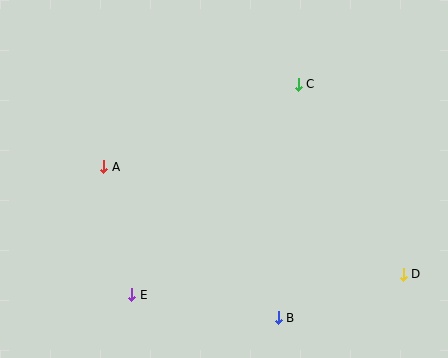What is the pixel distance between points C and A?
The distance between C and A is 211 pixels.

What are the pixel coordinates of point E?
Point E is at (132, 295).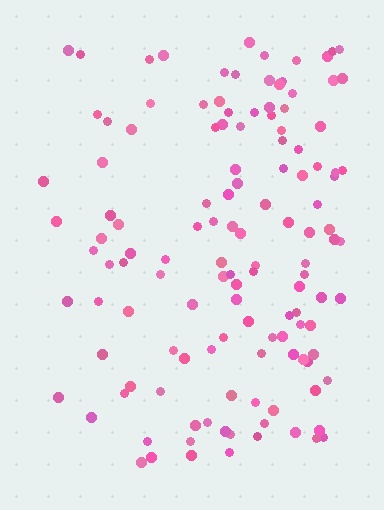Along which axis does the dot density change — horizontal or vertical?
Horizontal.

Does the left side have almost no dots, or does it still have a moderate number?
Still a moderate number, just noticeably fewer than the right.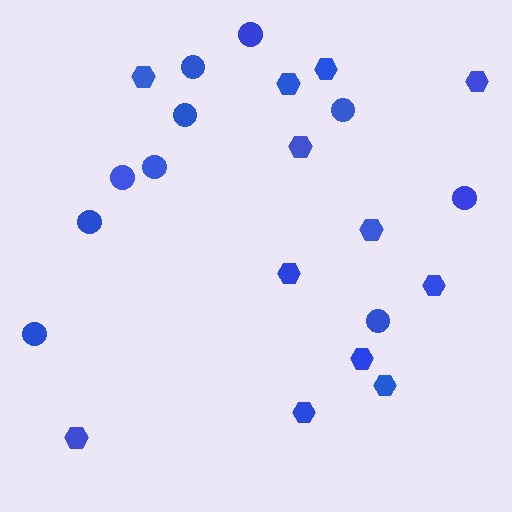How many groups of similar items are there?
There are 2 groups: one group of hexagons (12) and one group of circles (10).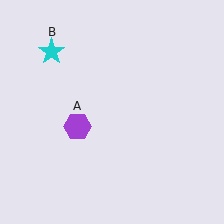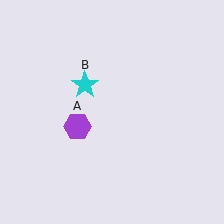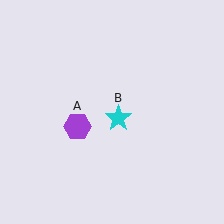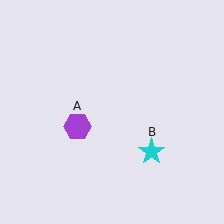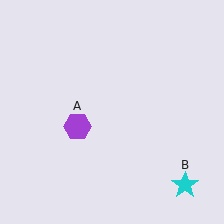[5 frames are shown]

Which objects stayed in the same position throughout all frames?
Purple hexagon (object A) remained stationary.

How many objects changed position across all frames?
1 object changed position: cyan star (object B).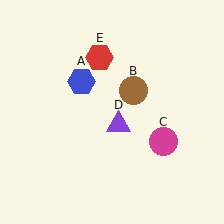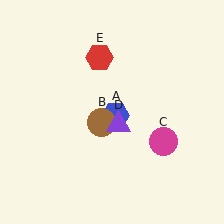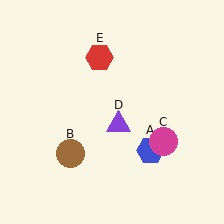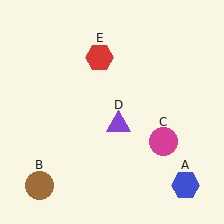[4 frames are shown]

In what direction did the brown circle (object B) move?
The brown circle (object B) moved down and to the left.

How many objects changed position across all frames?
2 objects changed position: blue hexagon (object A), brown circle (object B).